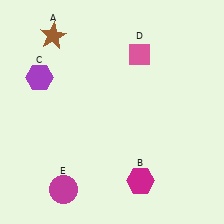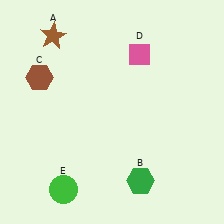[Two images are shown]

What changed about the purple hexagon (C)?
In Image 1, C is purple. In Image 2, it changed to brown.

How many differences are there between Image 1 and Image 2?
There are 3 differences between the two images.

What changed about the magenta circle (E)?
In Image 1, E is magenta. In Image 2, it changed to green.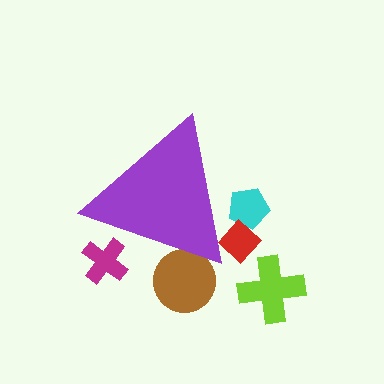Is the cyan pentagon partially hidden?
Yes, the cyan pentagon is partially hidden behind the purple triangle.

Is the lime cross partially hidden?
No, the lime cross is fully visible.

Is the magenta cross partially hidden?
Yes, the magenta cross is partially hidden behind the purple triangle.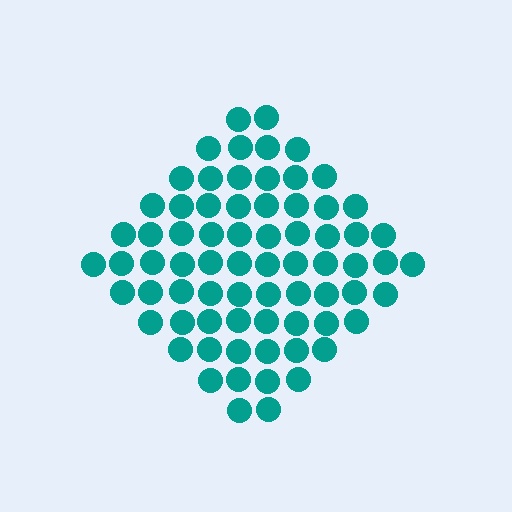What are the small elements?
The small elements are circles.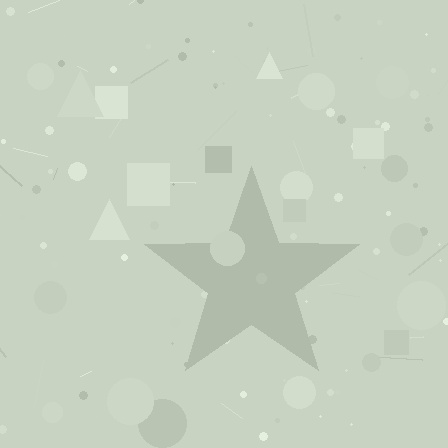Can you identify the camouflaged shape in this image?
The camouflaged shape is a star.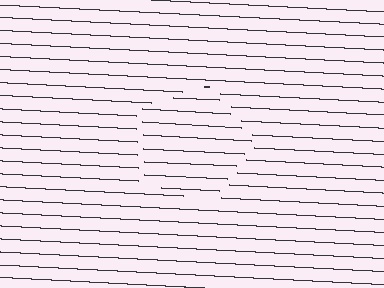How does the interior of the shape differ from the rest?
The interior of the shape contains the same grating, shifted by half a period — the contour is defined by the phase discontinuity where line-ends from the inner and outer gratings abut.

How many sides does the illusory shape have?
5 sides — the line-ends trace a pentagon.